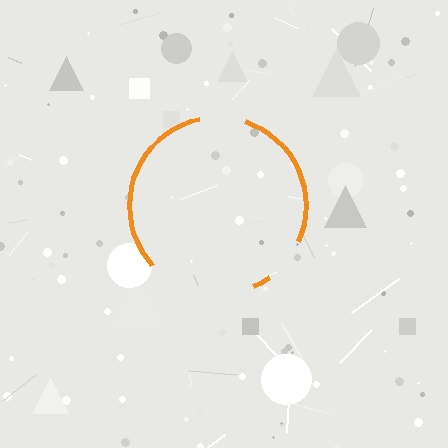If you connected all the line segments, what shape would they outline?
They would outline a circle.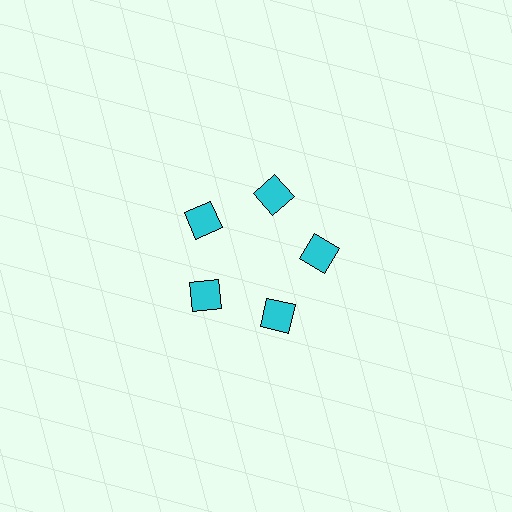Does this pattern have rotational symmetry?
Yes, this pattern has 5-fold rotational symmetry. It looks the same after rotating 72 degrees around the center.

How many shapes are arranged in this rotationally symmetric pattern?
There are 5 shapes, arranged in 5 groups of 1.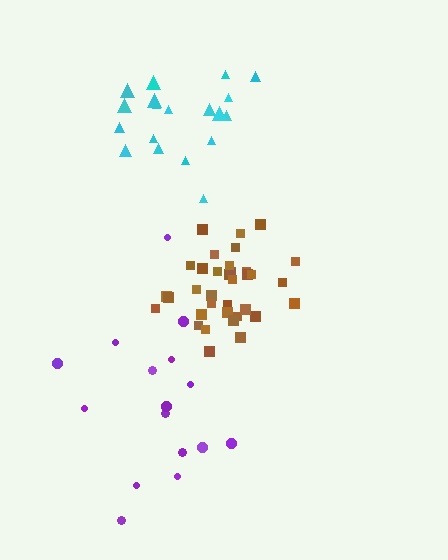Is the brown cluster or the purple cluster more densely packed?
Brown.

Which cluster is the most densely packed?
Brown.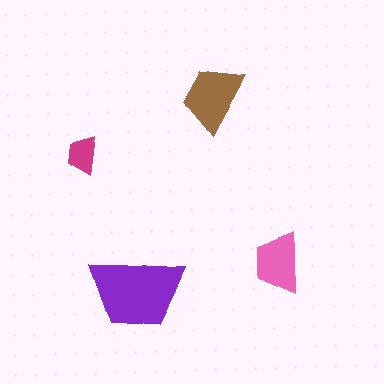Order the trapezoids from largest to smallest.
the purple one, the brown one, the pink one, the magenta one.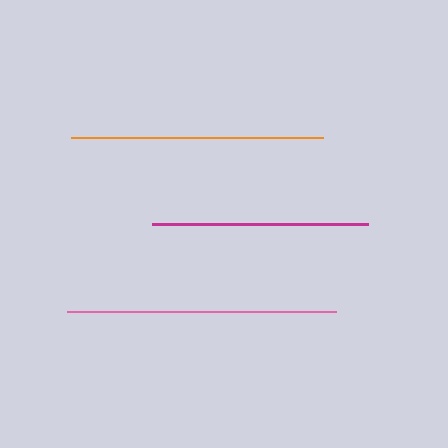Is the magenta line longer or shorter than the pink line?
The pink line is longer than the magenta line.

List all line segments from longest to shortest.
From longest to shortest: pink, orange, magenta.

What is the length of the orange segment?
The orange segment is approximately 253 pixels long.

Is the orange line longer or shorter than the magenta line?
The orange line is longer than the magenta line.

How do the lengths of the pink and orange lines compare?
The pink and orange lines are approximately the same length.